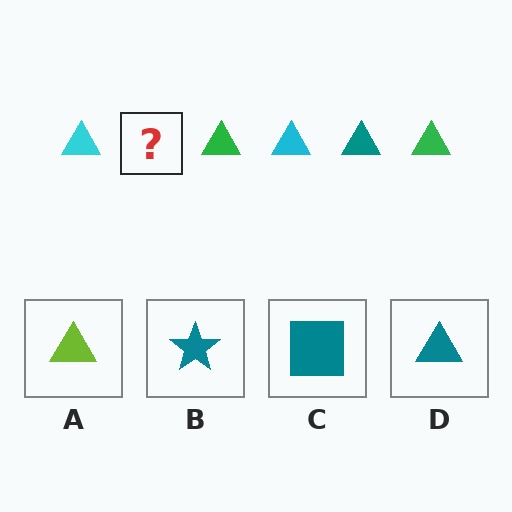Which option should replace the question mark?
Option D.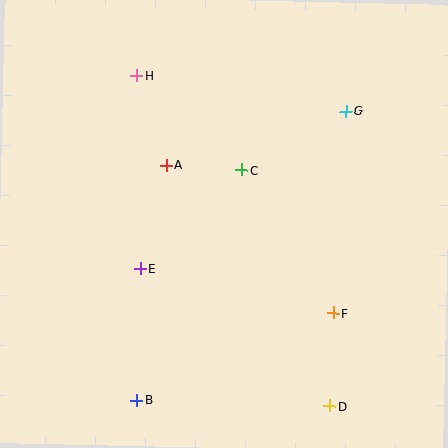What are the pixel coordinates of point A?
Point A is at (166, 165).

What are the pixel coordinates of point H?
Point H is at (137, 76).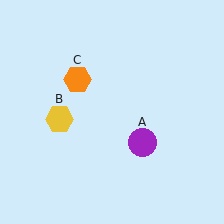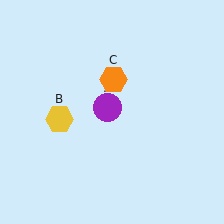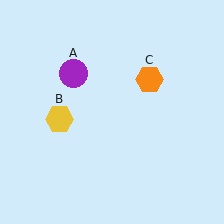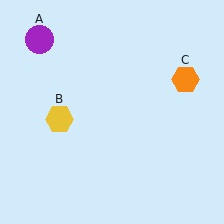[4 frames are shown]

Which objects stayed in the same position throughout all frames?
Yellow hexagon (object B) remained stationary.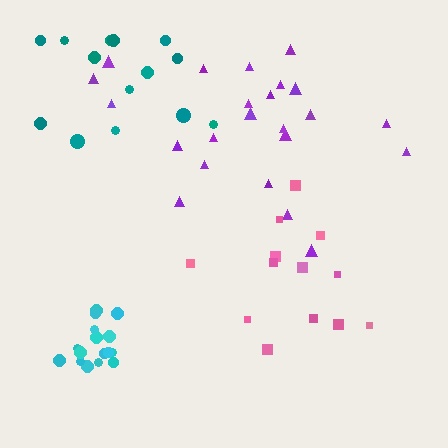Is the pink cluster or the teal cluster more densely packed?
Pink.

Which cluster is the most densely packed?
Cyan.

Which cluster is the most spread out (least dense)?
Teal.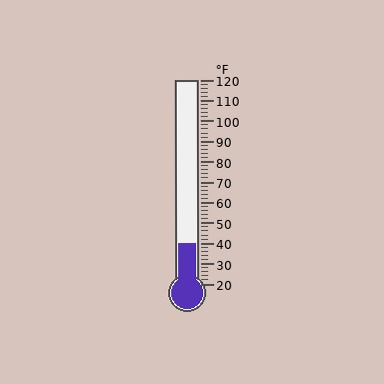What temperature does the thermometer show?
The thermometer shows approximately 40°F.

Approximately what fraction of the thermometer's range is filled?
The thermometer is filled to approximately 20% of its range.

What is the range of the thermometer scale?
The thermometer scale ranges from 20°F to 120°F.